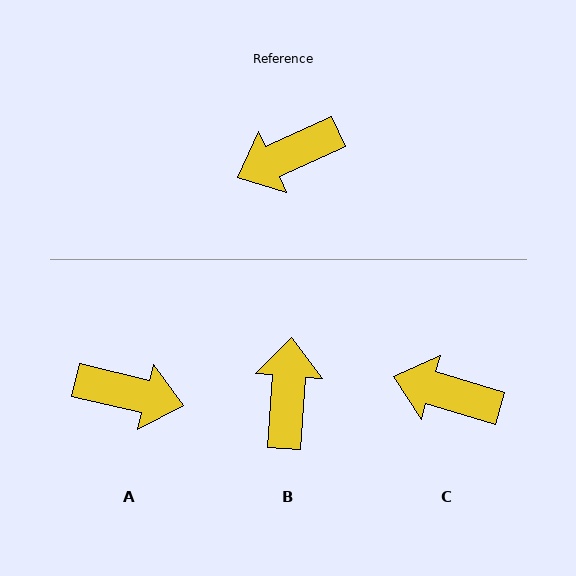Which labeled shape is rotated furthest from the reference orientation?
A, about 142 degrees away.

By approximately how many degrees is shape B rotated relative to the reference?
Approximately 119 degrees clockwise.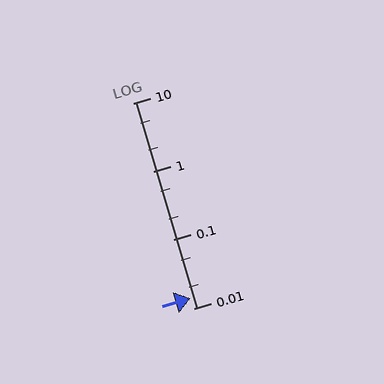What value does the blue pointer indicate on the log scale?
The pointer indicates approximately 0.014.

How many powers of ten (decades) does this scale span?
The scale spans 3 decades, from 0.01 to 10.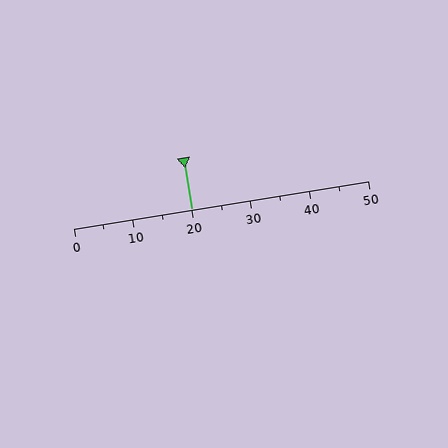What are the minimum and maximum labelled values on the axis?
The axis runs from 0 to 50.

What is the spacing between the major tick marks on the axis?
The major ticks are spaced 10 apart.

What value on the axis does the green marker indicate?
The marker indicates approximately 20.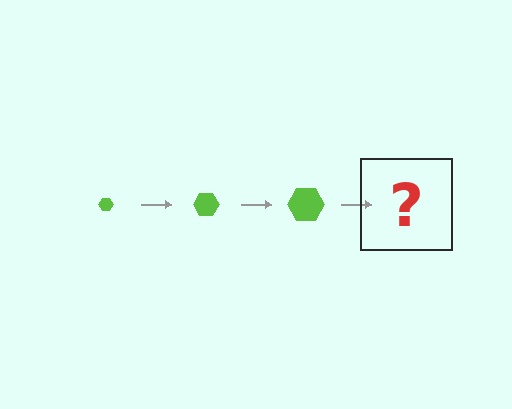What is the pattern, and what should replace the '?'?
The pattern is that the hexagon gets progressively larger each step. The '?' should be a lime hexagon, larger than the previous one.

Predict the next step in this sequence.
The next step is a lime hexagon, larger than the previous one.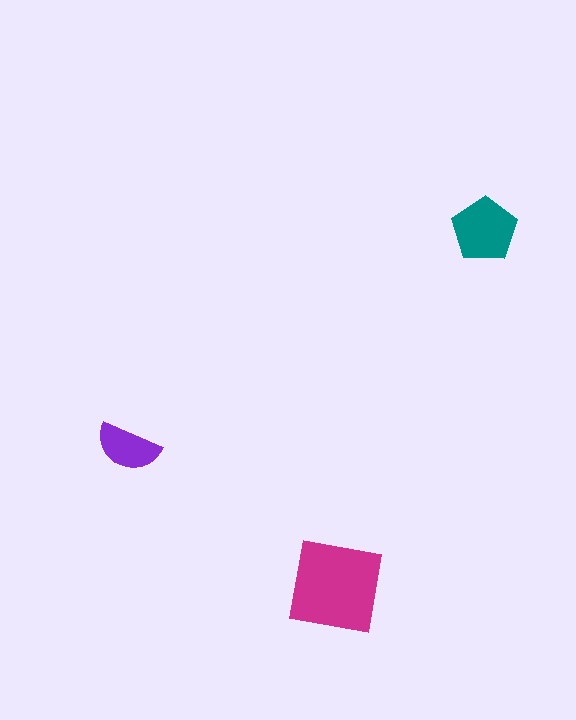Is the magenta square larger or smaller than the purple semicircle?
Larger.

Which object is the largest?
The magenta square.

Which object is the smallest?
The purple semicircle.